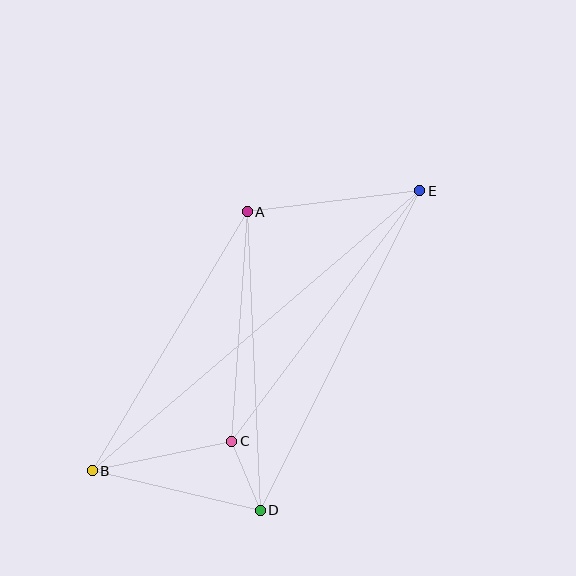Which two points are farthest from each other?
Points B and E are farthest from each other.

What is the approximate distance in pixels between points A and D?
The distance between A and D is approximately 299 pixels.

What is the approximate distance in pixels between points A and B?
The distance between A and B is approximately 302 pixels.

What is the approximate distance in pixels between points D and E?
The distance between D and E is approximately 357 pixels.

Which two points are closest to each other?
Points C and D are closest to each other.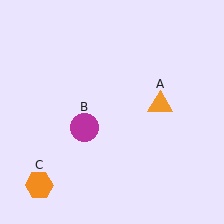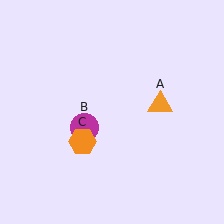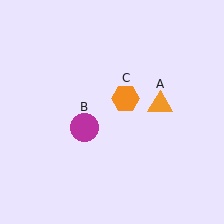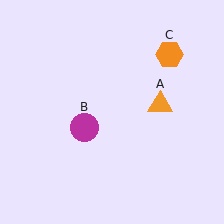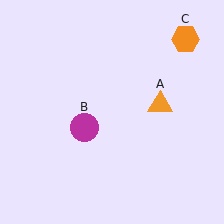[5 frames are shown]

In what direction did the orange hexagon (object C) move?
The orange hexagon (object C) moved up and to the right.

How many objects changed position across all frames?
1 object changed position: orange hexagon (object C).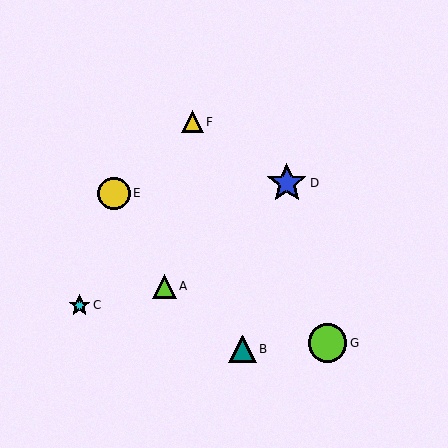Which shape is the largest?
The blue star (labeled D) is the largest.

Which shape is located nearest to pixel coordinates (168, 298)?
The lime triangle (labeled A) at (164, 286) is nearest to that location.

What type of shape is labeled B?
Shape B is a teal triangle.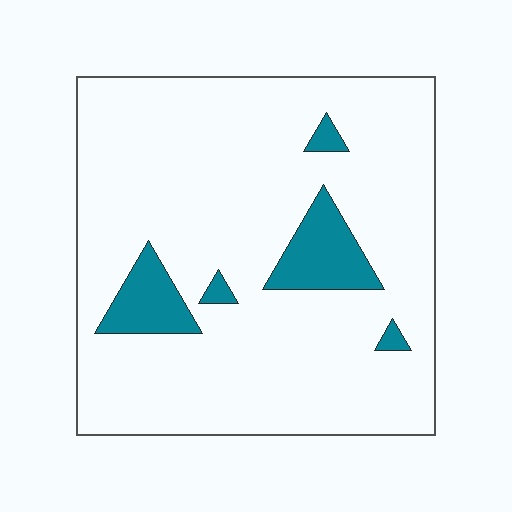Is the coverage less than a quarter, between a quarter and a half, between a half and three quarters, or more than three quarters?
Less than a quarter.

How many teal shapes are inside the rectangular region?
5.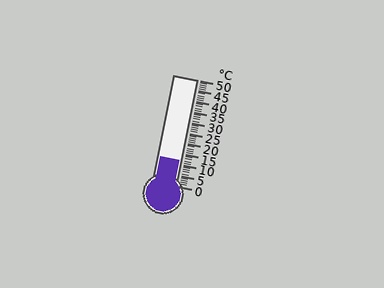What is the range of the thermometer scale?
The thermometer scale ranges from 0°C to 50°C.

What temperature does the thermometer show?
The thermometer shows approximately 12°C.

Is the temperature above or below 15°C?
The temperature is below 15°C.